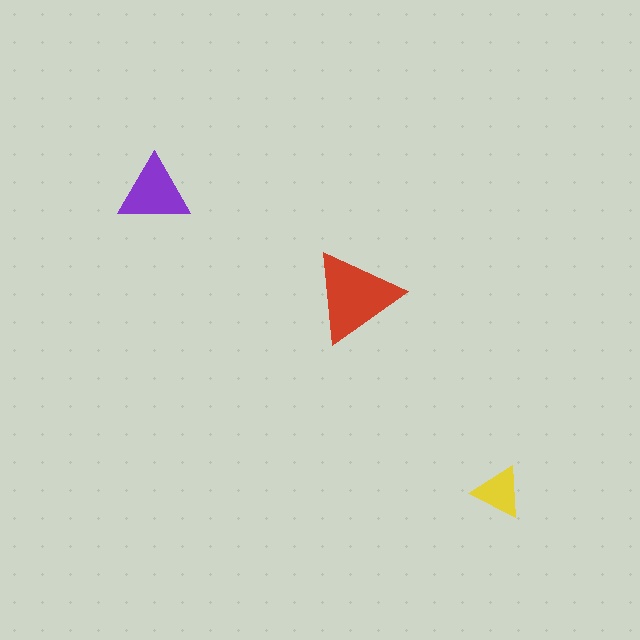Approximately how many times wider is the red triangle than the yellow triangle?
About 2 times wider.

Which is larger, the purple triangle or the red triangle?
The red one.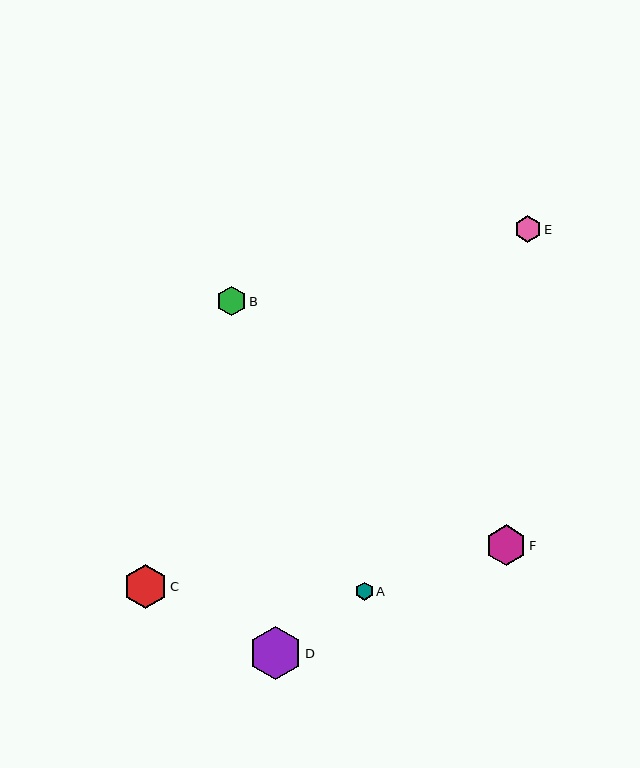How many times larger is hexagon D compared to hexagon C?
Hexagon D is approximately 1.2 times the size of hexagon C.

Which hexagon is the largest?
Hexagon D is the largest with a size of approximately 53 pixels.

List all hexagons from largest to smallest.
From largest to smallest: D, C, F, B, E, A.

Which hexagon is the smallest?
Hexagon A is the smallest with a size of approximately 18 pixels.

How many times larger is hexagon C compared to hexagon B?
Hexagon C is approximately 1.5 times the size of hexagon B.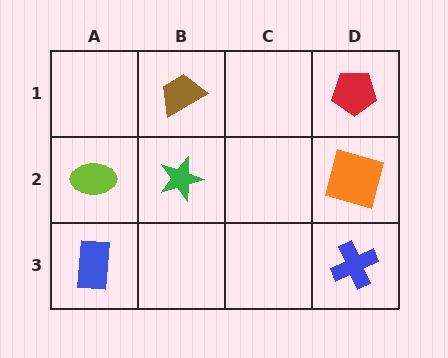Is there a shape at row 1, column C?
No, that cell is empty.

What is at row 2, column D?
An orange square.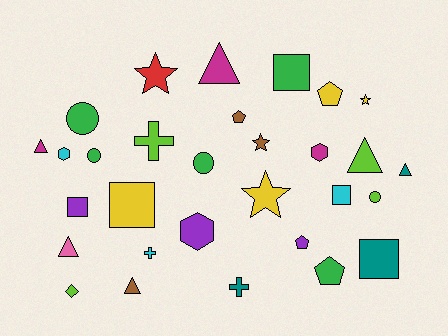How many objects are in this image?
There are 30 objects.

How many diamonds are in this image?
There is 1 diamond.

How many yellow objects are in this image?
There are 4 yellow objects.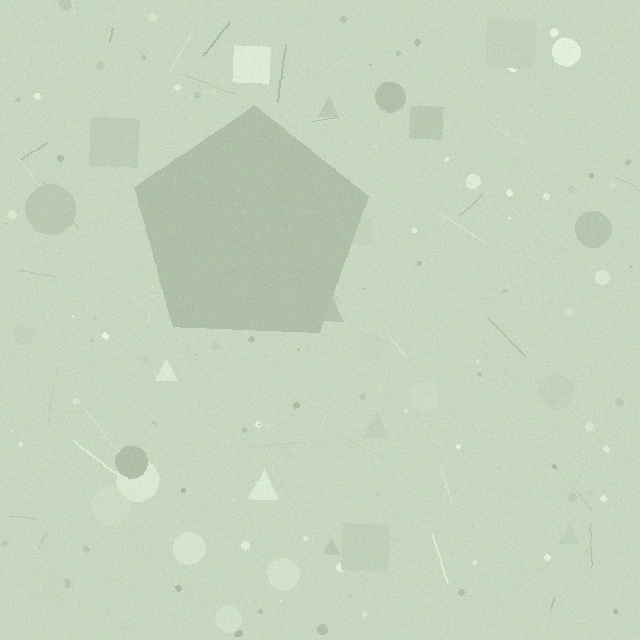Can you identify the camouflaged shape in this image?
The camouflaged shape is a pentagon.